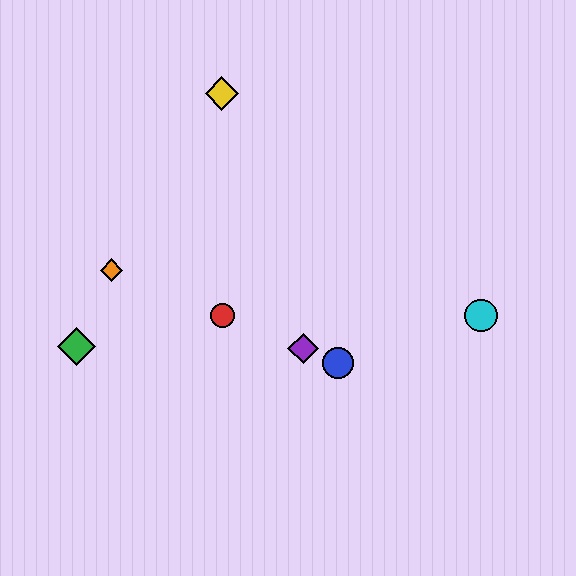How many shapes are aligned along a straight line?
4 shapes (the red circle, the blue circle, the purple diamond, the orange diamond) are aligned along a straight line.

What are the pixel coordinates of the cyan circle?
The cyan circle is at (481, 316).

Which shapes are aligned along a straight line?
The red circle, the blue circle, the purple diamond, the orange diamond are aligned along a straight line.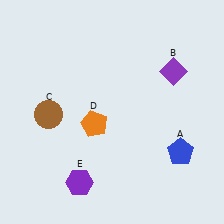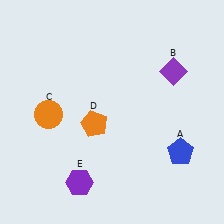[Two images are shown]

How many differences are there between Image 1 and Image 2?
There is 1 difference between the two images.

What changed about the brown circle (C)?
In Image 1, C is brown. In Image 2, it changed to orange.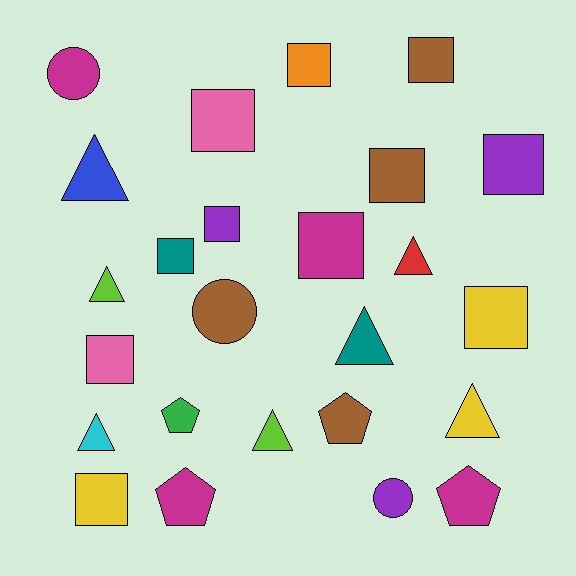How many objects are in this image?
There are 25 objects.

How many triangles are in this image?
There are 7 triangles.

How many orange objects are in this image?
There is 1 orange object.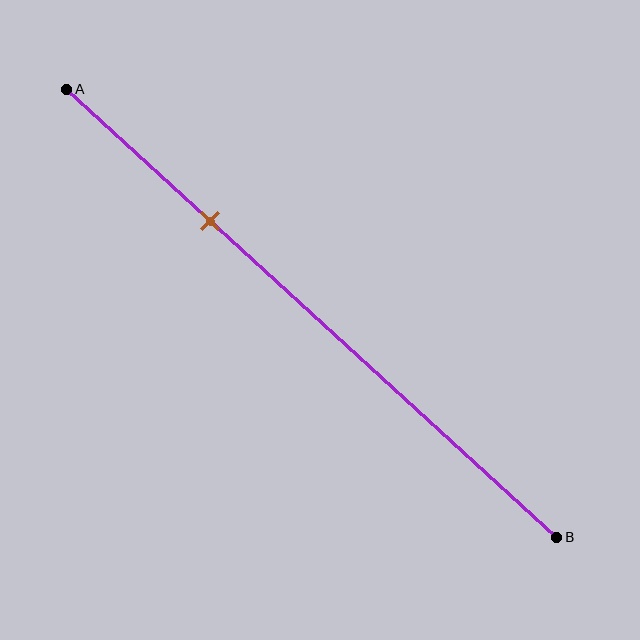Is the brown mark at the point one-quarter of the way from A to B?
No, the mark is at about 30% from A, not at the 25% one-quarter point.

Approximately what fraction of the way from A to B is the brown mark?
The brown mark is approximately 30% of the way from A to B.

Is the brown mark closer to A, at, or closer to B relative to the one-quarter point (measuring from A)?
The brown mark is closer to point B than the one-quarter point of segment AB.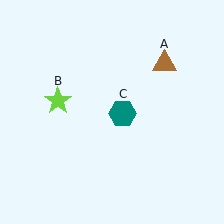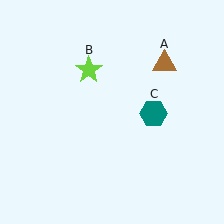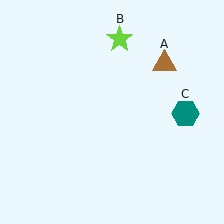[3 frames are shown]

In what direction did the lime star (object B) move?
The lime star (object B) moved up and to the right.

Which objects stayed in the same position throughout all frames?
Brown triangle (object A) remained stationary.